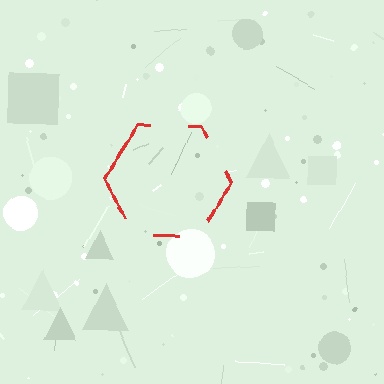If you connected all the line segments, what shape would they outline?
They would outline a hexagon.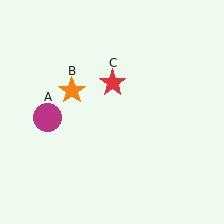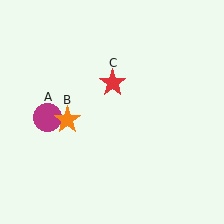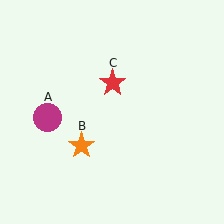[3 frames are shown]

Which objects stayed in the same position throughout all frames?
Magenta circle (object A) and red star (object C) remained stationary.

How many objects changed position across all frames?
1 object changed position: orange star (object B).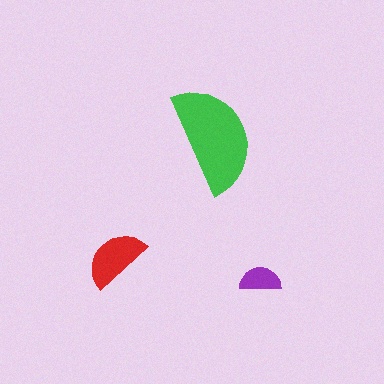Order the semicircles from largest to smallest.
the green one, the red one, the purple one.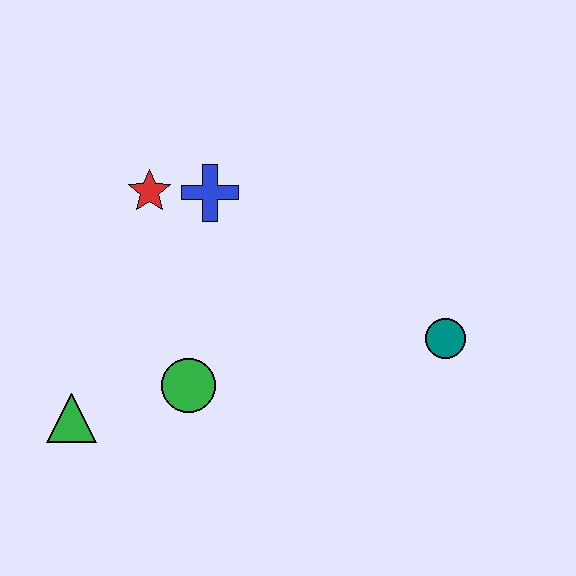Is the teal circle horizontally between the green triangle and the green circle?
No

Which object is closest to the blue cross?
The red star is closest to the blue cross.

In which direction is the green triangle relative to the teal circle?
The green triangle is to the left of the teal circle.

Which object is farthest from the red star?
The teal circle is farthest from the red star.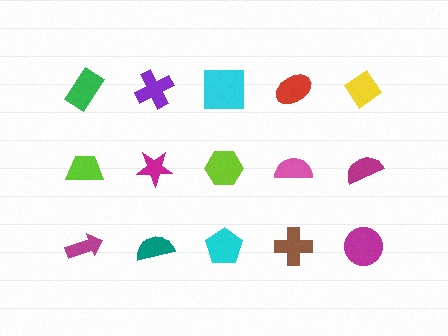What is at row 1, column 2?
A purple cross.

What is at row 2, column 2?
A magenta star.